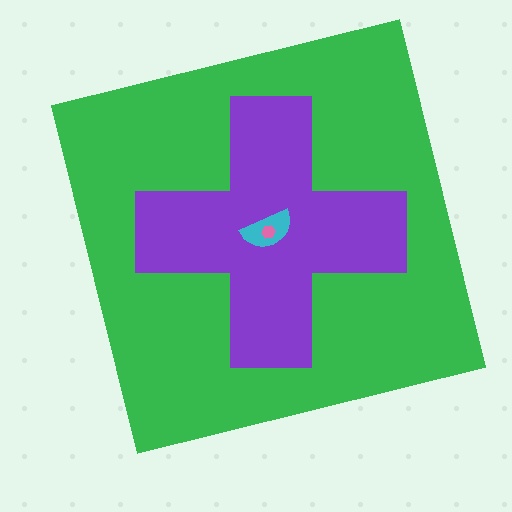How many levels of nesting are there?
4.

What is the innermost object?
The pink hexagon.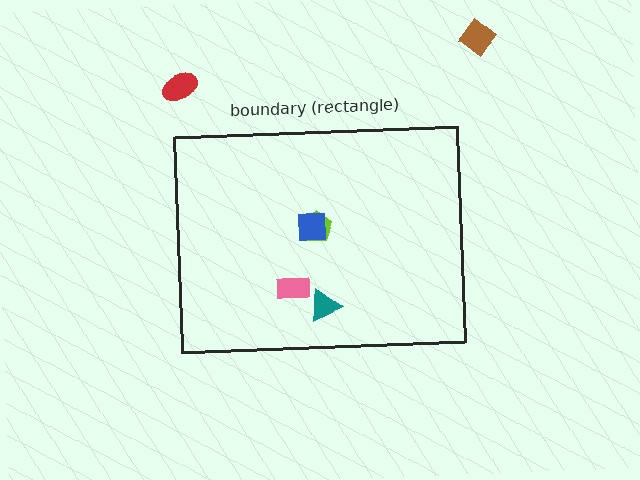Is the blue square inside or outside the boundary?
Inside.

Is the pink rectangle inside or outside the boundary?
Inside.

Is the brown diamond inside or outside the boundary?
Outside.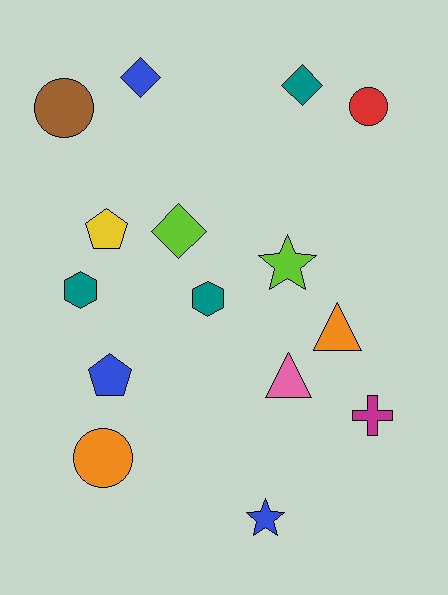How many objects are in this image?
There are 15 objects.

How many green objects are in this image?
There are no green objects.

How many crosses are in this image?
There is 1 cross.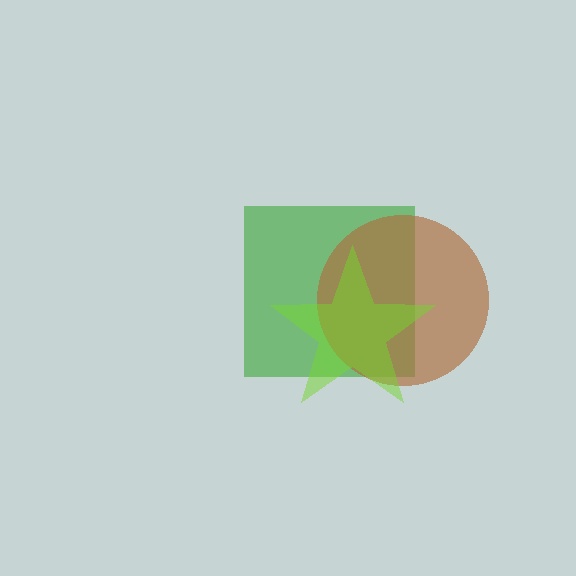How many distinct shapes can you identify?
There are 3 distinct shapes: a green square, a brown circle, a lime star.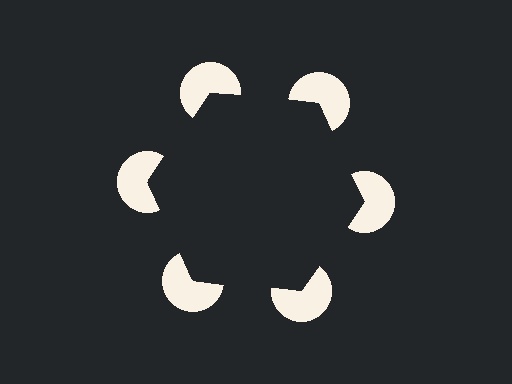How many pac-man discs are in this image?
There are 6 — one at each vertex of the illusory hexagon.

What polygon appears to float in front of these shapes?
An illusory hexagon — its edges are inferred from the aligned wedge cuts in the pac-man discs, not physically drawn.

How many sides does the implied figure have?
6 sides.